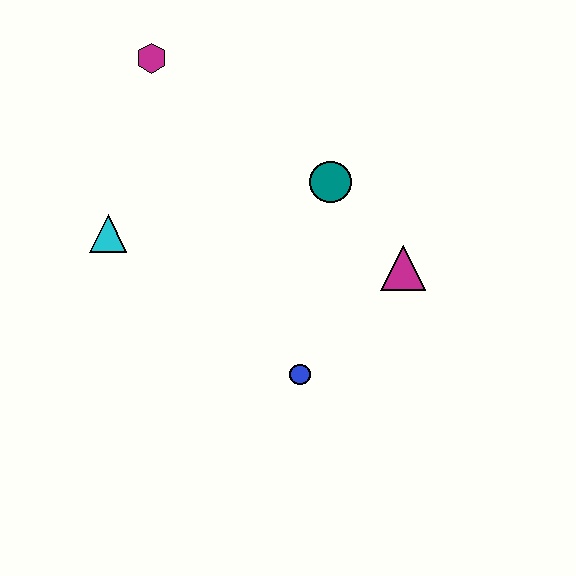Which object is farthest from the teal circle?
The cyan triangle is farthest from the teal circle.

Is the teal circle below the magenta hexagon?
Yes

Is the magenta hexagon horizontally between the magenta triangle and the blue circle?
No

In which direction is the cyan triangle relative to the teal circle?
The cyan triangle is to the left of the teal circle.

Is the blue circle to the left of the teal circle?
Yes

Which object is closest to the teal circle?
The magenta triangle is closest to the teal circle.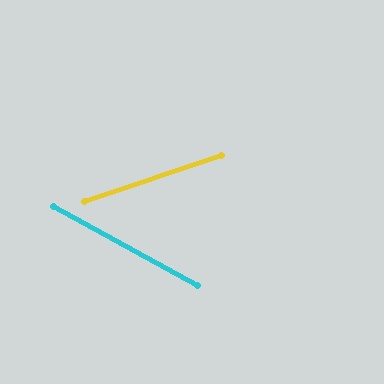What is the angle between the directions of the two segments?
Approximately 47 degrees.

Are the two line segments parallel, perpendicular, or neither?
Neither parallel nor perpendicular — they differ by about 47°.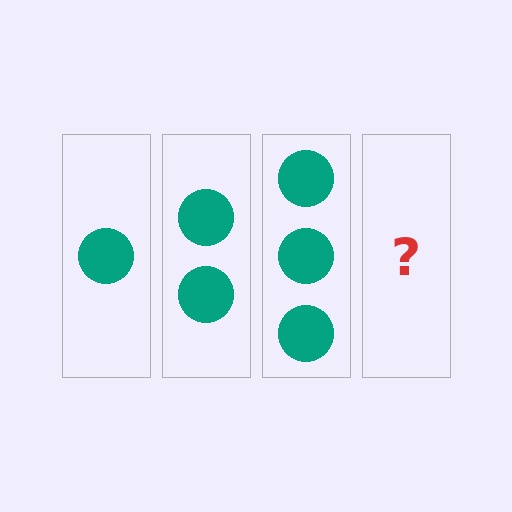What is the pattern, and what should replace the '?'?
The pattern is that each step adds one more circle. The '?' should be 4 circles.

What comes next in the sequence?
The next element should be 4 circles.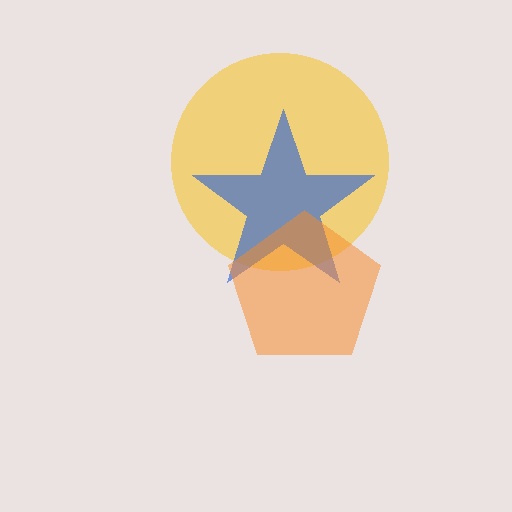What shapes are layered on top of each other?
The layered shapes are: a yellow circle, a blue star, an orange pentagon.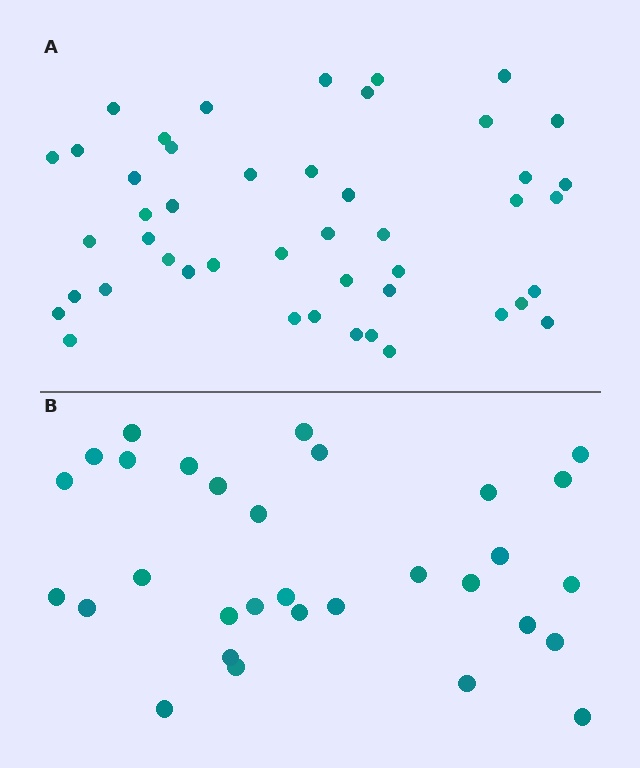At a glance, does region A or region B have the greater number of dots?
Region A (the top region) has more dots.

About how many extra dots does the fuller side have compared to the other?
Region A has approximately 15 more dots than region B.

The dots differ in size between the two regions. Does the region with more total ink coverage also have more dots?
No. Region B has more total ink coverage because its dots are larger, but region A actually contains more individual dots. Total area can be misleading — the number of items is what matters here.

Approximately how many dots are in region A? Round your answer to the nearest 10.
About 50 dots. (The exact count is 46, which rounds to 50.)